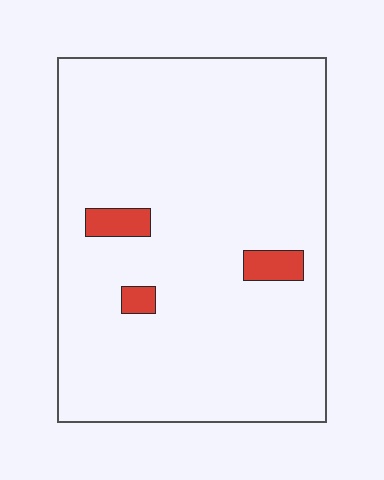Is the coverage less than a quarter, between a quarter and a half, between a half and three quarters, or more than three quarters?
Less than a quarter.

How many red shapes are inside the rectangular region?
3.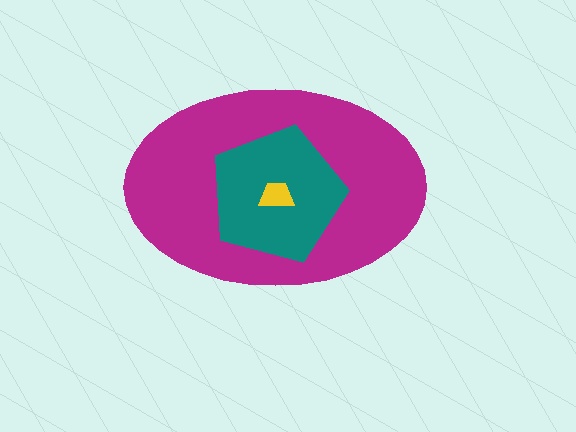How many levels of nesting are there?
3.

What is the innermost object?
The yellow trapezoid.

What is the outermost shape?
The magenta ellipse.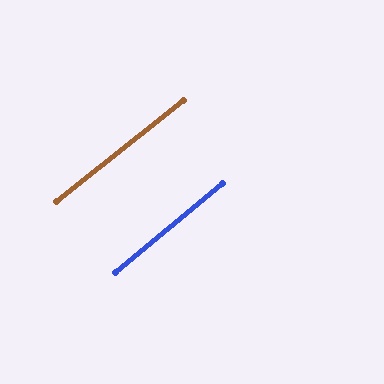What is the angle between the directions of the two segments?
Approximately 1 degree.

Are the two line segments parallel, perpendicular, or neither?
Parallel — their directions differ by only 0.8°.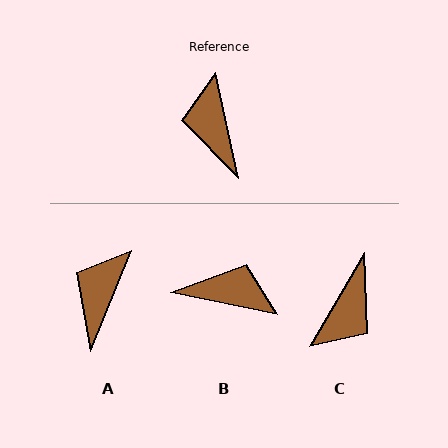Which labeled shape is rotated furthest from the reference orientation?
C, about 138 degrees away.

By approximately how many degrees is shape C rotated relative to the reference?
Approximately 138 degrees counter-clockwise.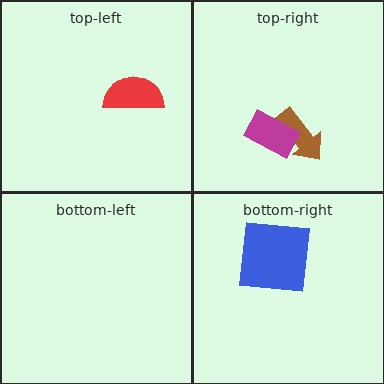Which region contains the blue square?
The bottom-right region.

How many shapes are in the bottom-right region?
1.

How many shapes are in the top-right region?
2.